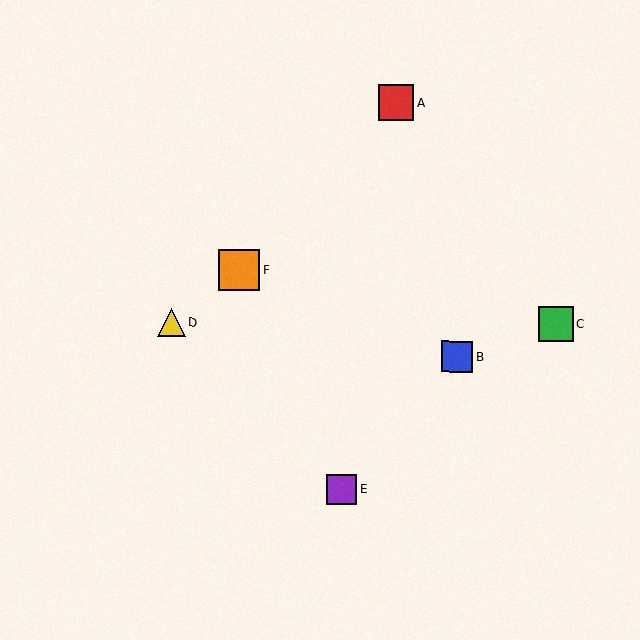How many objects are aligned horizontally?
2 objects (C, D) are aligned horizontally.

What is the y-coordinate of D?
Object D is at y≈323.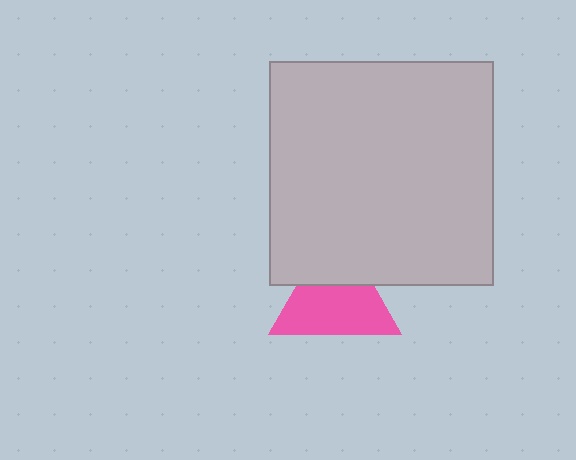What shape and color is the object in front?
The object in front is a light gray square.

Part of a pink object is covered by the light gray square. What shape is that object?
It is a triangle.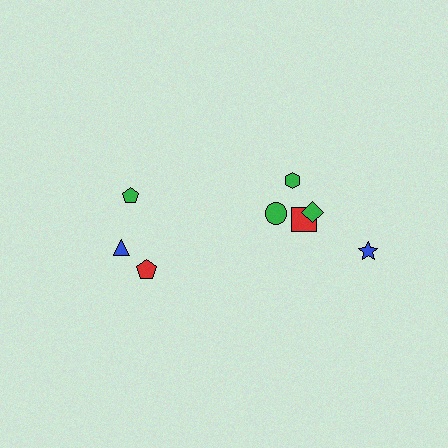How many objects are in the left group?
There are 3 objects.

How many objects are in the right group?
There are 5 objects.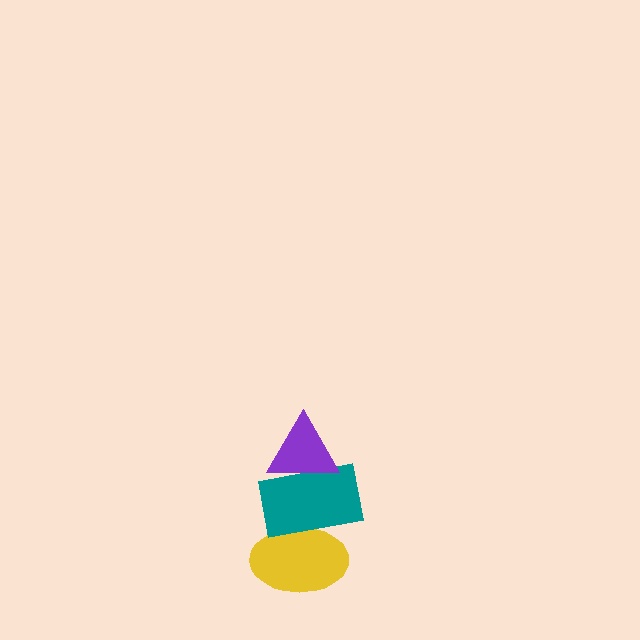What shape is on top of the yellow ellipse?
The teal rectangle is on top of the yellow ellipse.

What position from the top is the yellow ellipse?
The yellow ellipse is 3rd from the top.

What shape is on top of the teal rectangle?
The purple triangle is on top of the teal rectangle.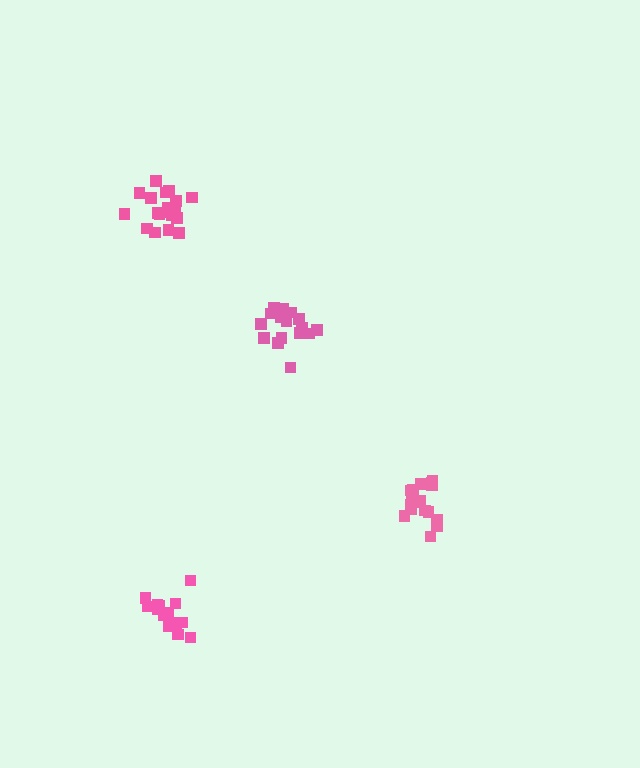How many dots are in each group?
Group 1: 15 dots, Group 2: 16 dots, Group 3: 18 dots, Group 4: 20 dots (69 total).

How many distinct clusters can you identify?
There are 4 distinct clusters.